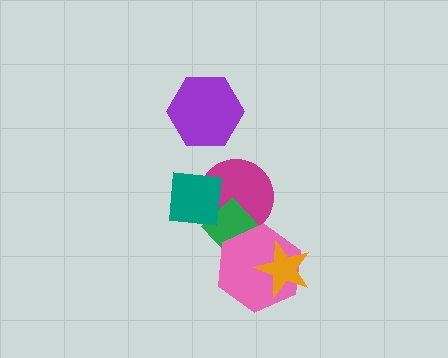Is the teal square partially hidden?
No, no other shape covers it.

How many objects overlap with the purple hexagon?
0 objects overlap with the purple hexagon.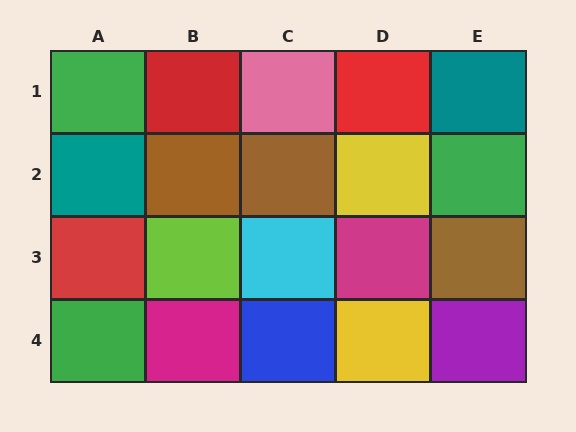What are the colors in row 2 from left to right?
Teal, brown, brown, yellow, green.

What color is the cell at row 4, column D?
Yellow.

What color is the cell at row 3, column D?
Magenta.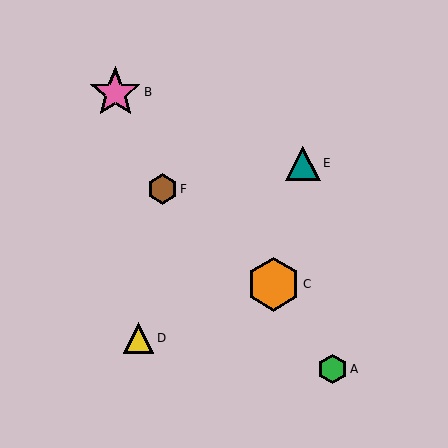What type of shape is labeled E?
Shape E is a teal triangle.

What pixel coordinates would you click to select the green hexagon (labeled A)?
Click at (332, 369) to select the green hexagon A.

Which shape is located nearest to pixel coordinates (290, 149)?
The teal triangle (labeled E) at (303, 163) is nearest to that location.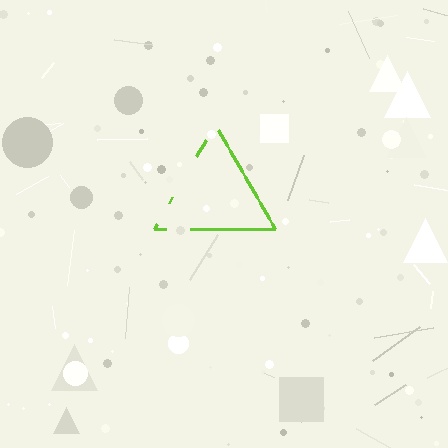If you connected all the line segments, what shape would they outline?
They would outline a triangle.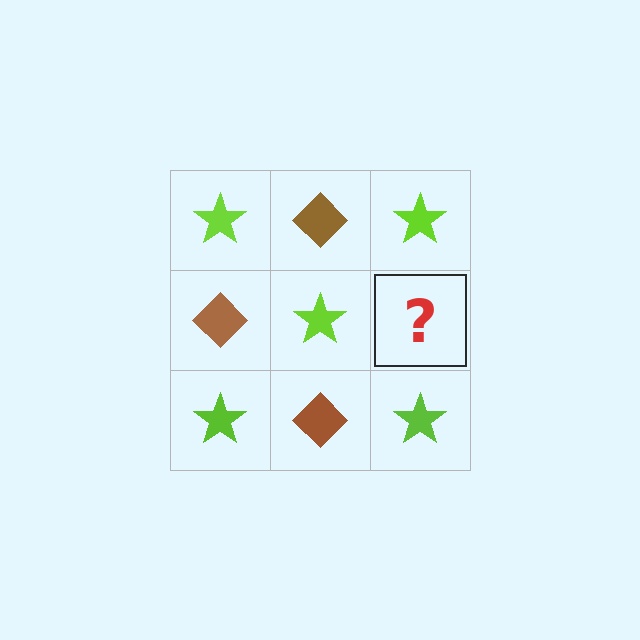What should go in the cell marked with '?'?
The missing cell should contain a brown diamond.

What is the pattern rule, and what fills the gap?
The rule is that it alternates lime star and brown diamond in a checkerboard pattern. The gap should be filled with a brown diamond.